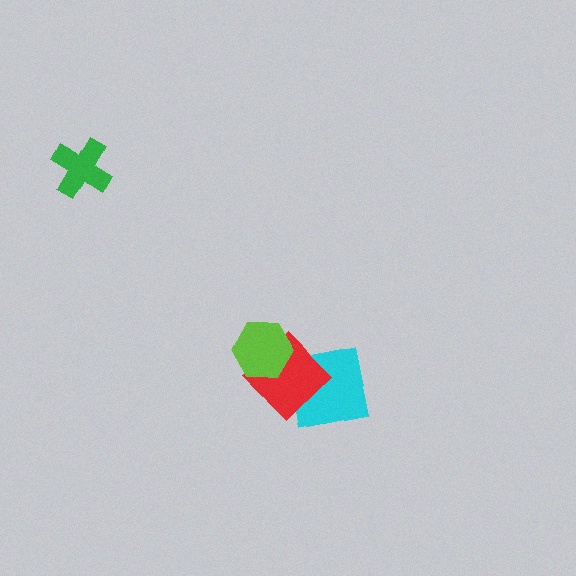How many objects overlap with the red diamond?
2 objects overlap with the red diamond.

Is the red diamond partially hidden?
Yes, it is partially covered by another shape.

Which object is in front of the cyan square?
The red diamond is in front of the cyan square.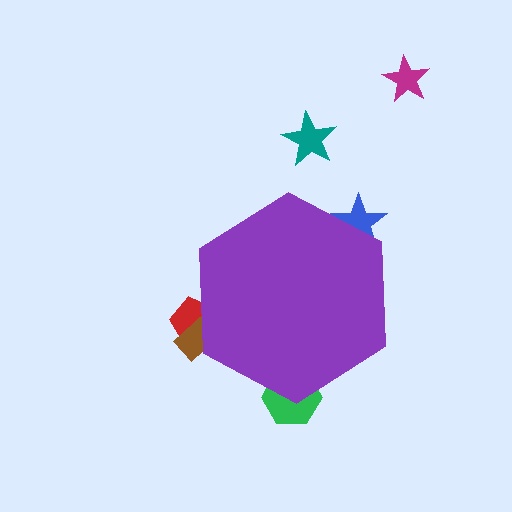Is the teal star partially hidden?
No, the teal star is fully visible.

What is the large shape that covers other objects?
A purple hexagon.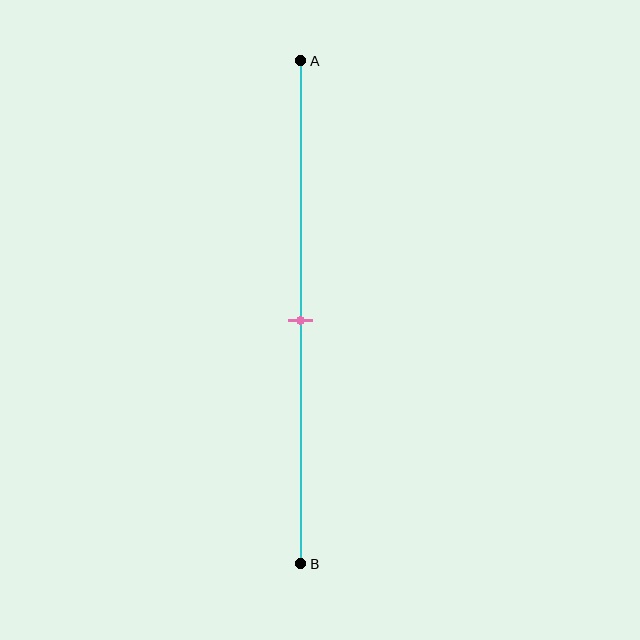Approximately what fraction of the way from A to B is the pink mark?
The pink mark is approximately 50% of the way from A to B.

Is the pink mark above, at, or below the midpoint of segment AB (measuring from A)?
The pink mark is approximately at the midpoint of segment AB.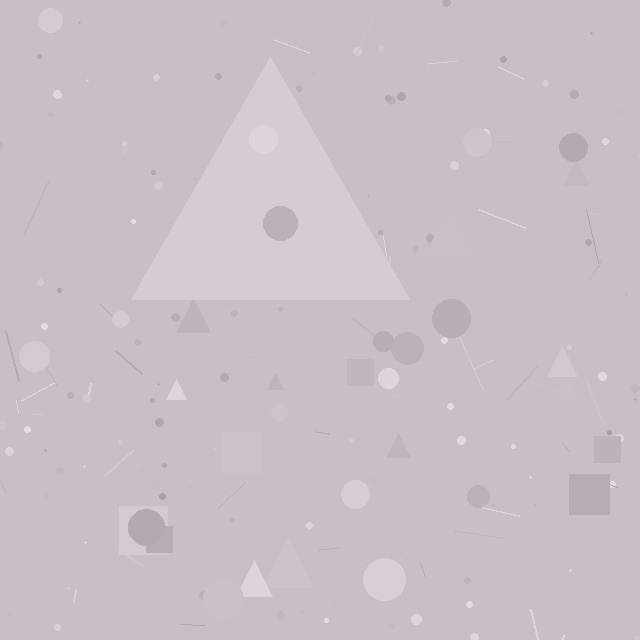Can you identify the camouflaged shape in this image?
The camouflaged shape is a triangle.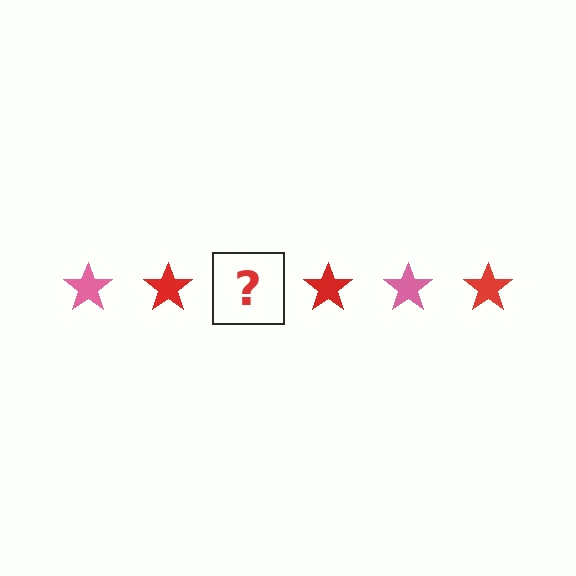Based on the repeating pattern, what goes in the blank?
The blank should be a pink star.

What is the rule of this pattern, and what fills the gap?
The rule is that the pattern cycles through pink, red stars. The gap should be filled with a pink star.